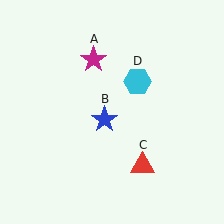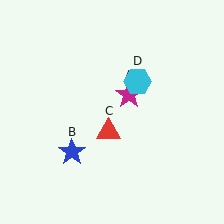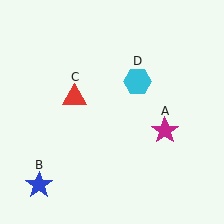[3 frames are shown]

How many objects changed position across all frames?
3 objects changed position: magenta star (object A), blue star (object B), red triangle (object C).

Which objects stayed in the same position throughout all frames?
Cyan hexagon (object D) remained stationary.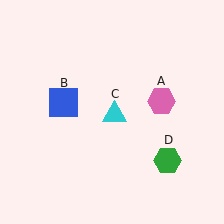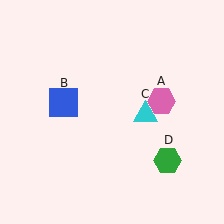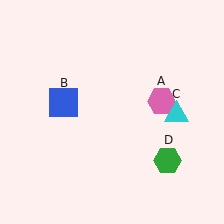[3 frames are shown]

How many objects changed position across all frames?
1 object changed position: cyan triangle (object C).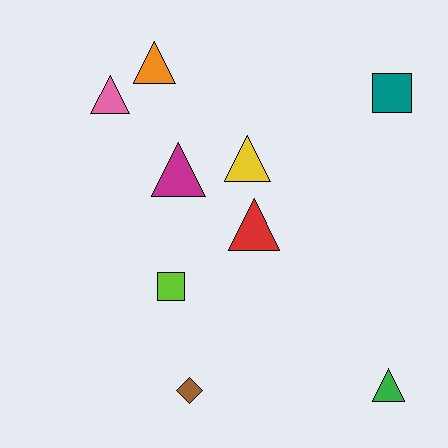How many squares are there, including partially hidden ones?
There are 2 squares.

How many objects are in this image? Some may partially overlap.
There are 9 objects.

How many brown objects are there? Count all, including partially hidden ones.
There is 1 brown object.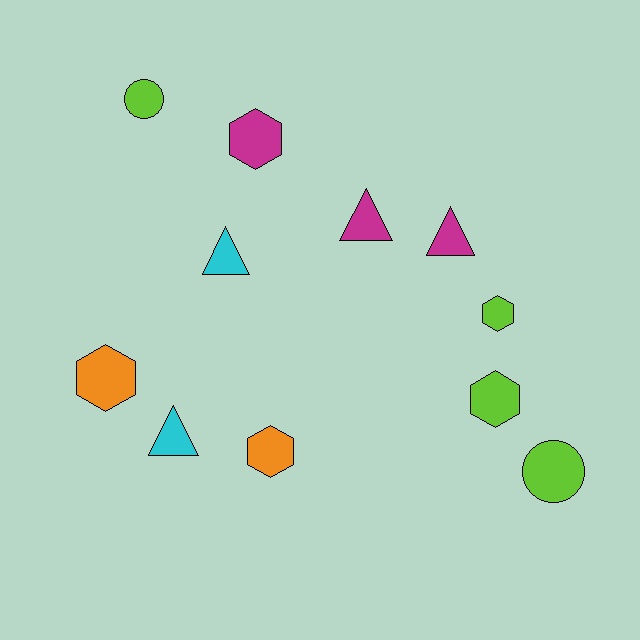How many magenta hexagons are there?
There is 1 magenta hexagon.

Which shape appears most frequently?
Hexagon, with 5 objects.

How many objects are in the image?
There are 11 objects.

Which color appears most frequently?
Lime, with 4 objects.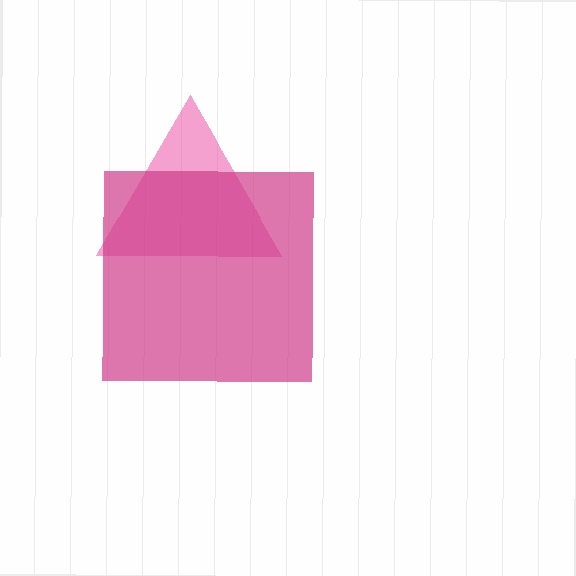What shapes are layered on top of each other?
The layered shapes are: a pink triangle, a magenta square.